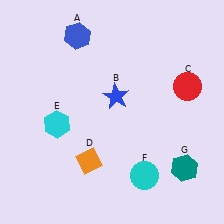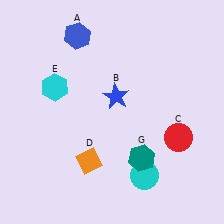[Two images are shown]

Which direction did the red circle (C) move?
The red circle (C) moved down.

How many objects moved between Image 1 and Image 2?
3 objects moved between the two images.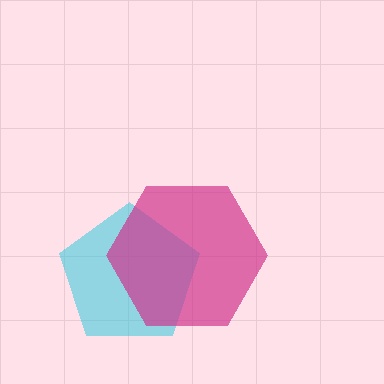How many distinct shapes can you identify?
There are 2 distinct shapes: a cyan pentagon, a magenta hexagon.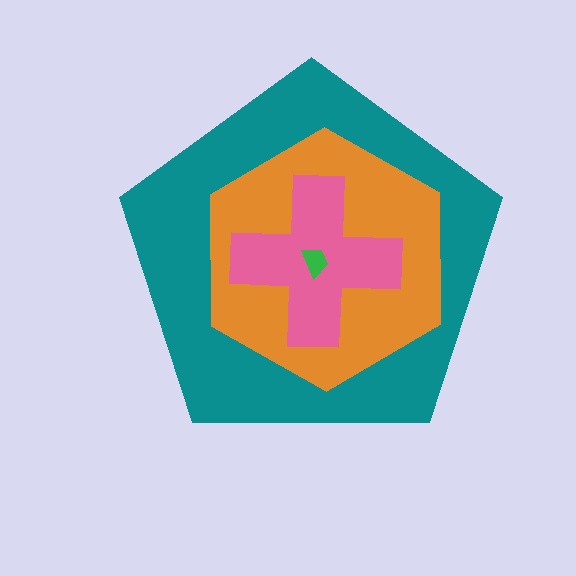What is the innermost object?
The green trapezoid.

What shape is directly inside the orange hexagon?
The pink cross.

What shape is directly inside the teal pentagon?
The orange hexagon.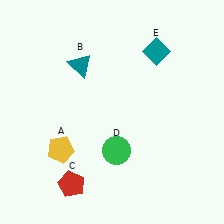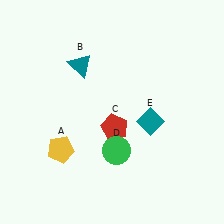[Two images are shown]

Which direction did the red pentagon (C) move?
The red pentagon (C) moved up.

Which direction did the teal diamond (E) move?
The teal diamond (E) moved down.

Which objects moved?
The objects that moved are: the red pentagon (C), the teal diamond (E).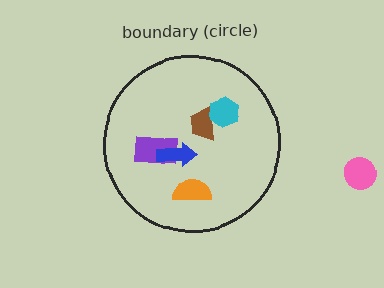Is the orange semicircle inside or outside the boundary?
Inside.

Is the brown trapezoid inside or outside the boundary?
Inside.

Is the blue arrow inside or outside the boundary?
Inside.